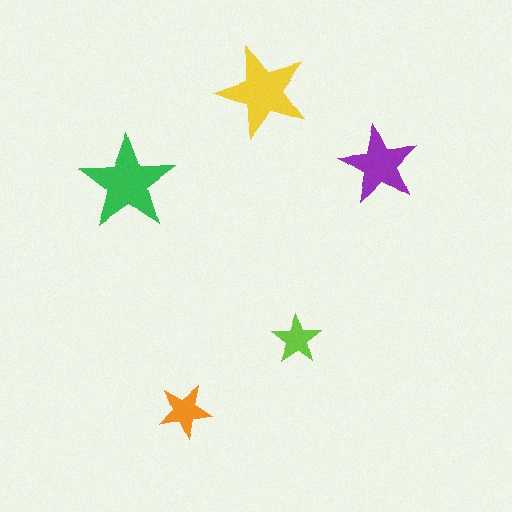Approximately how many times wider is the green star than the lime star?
About 2 times wider.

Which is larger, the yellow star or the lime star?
The yellow one.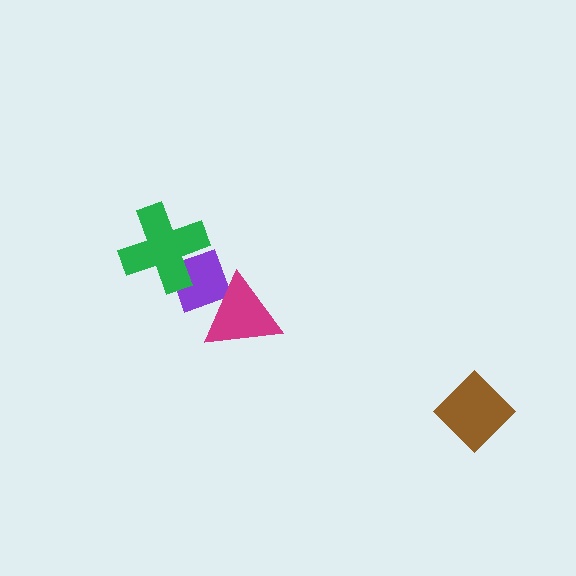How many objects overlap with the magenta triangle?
1 object overlaps with the magenta triangle.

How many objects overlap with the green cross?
1 object overlaps with the green cross.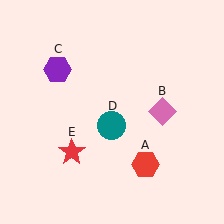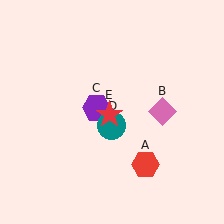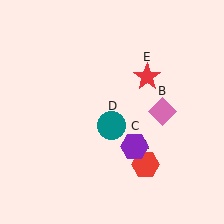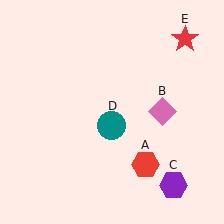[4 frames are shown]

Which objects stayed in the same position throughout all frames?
Red hexagon (object A) and pink diamond (object B) and teal circle (object D) remained stationary.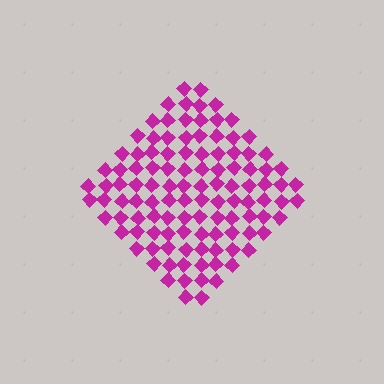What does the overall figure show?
The overall figure shows a diamond.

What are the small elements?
The small elements are diamonds.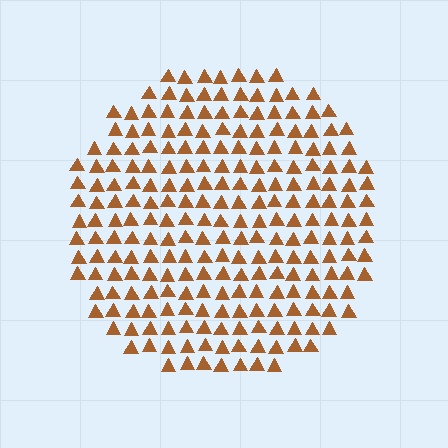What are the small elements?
The small elements are triangles.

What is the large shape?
The large shape is a circle.